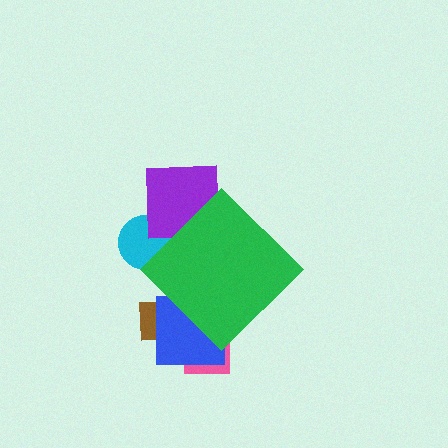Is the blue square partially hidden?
Yes, the blue square is partially hidden behind the green diamond.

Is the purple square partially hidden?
Yes, the purple square is partially hidden behind the green diamond.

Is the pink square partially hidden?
Yes, the pink square is partially hidden behind the green diamond.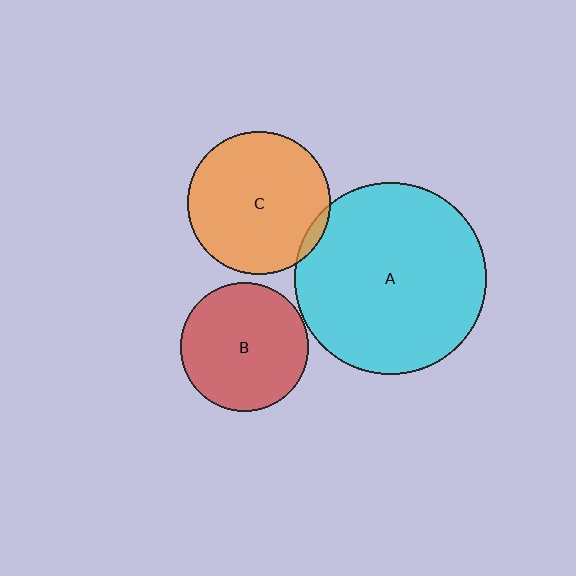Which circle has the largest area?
Circle A (cyan).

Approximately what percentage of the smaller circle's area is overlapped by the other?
Approximately 5%.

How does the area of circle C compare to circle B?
Approximately 1.2 times.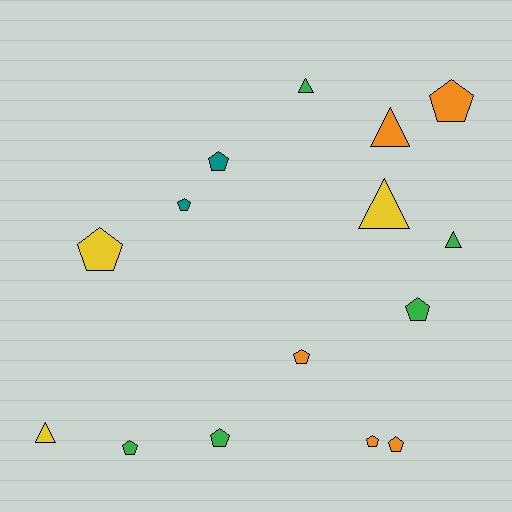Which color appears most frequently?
Green, with 5 objects.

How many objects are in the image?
There are 15 objects.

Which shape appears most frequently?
Pentagon, with 10 objects.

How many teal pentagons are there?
There are 2 teal pentagons.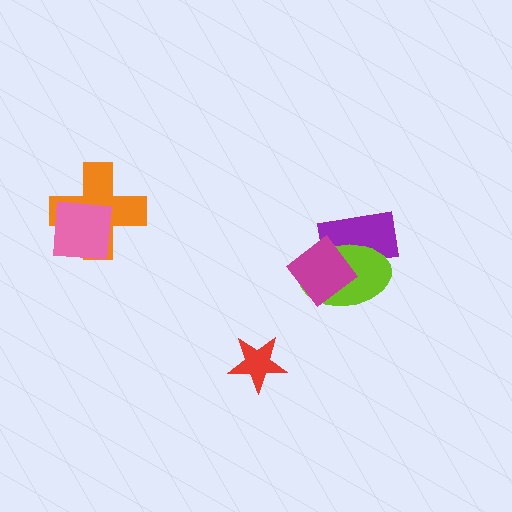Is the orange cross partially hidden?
Yes, it is partially covered by another shape.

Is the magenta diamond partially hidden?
No, no other shape covers it.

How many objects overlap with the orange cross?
1 object overlaps with the orange cross.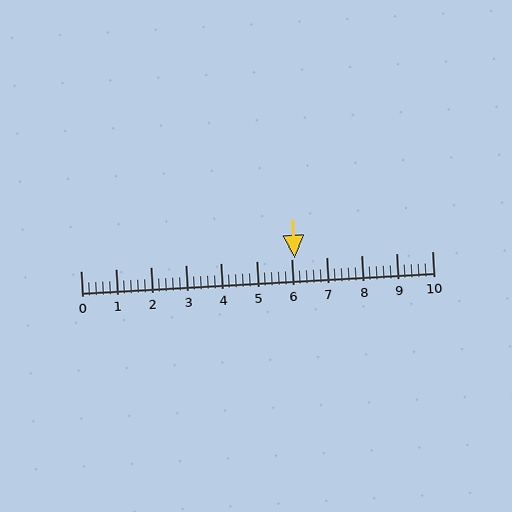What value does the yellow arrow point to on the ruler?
The yellow arrow points to approximately 6.1.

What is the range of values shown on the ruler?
The ruler shows values from 0 to 10.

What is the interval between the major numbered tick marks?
The major tick marks are spaced 1 units apart.